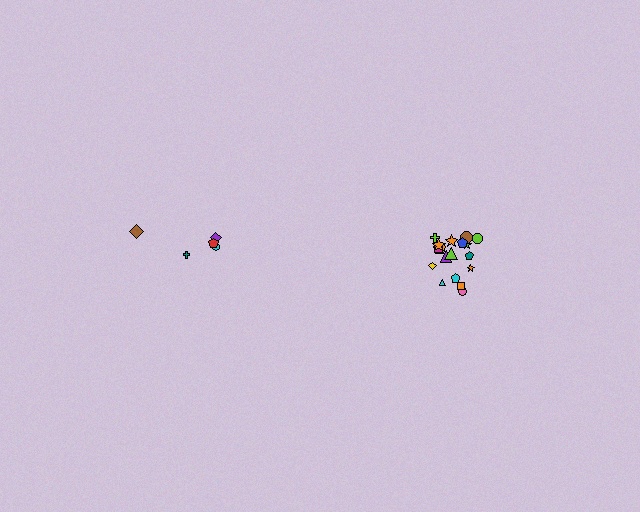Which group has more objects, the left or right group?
The right group.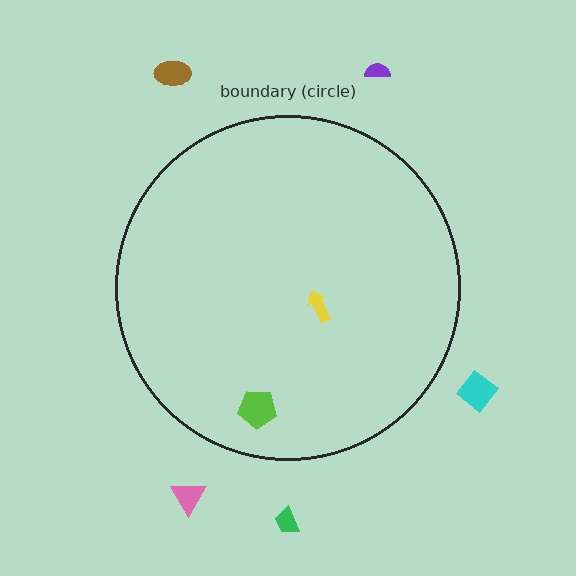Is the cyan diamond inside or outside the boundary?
Outside.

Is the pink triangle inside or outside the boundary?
Outside.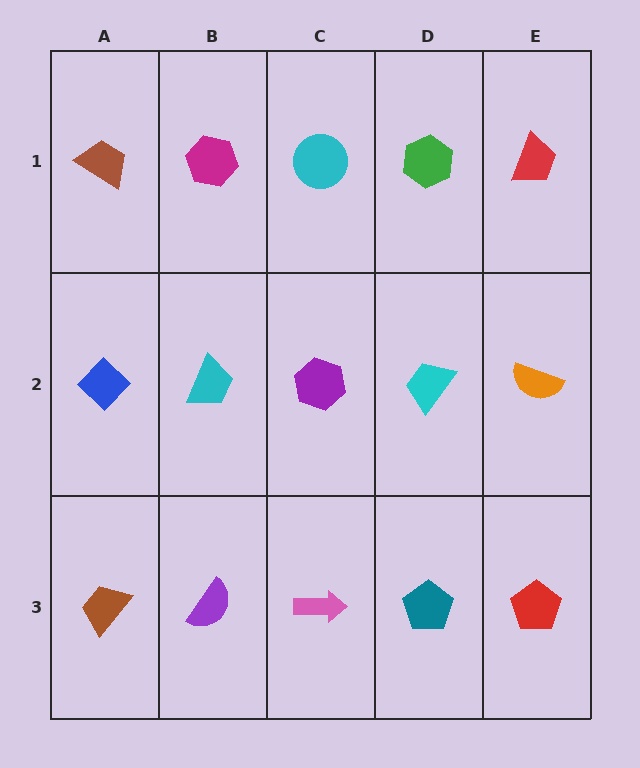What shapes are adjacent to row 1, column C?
A purple hexagon (row 2, column C), a magenta hexagon (row 1, column B), a green hexagon (row 1, column D).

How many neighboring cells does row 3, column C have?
3.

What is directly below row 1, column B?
A cyan trapezoid.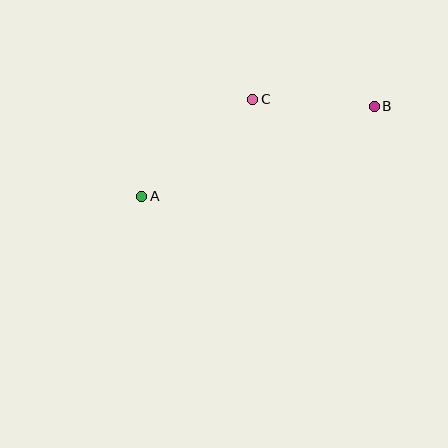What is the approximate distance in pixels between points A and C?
The distance between A and C is approximately 148 pixels.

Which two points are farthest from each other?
Points A and B are farthest from each other.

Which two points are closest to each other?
Points B and C are closest to each other.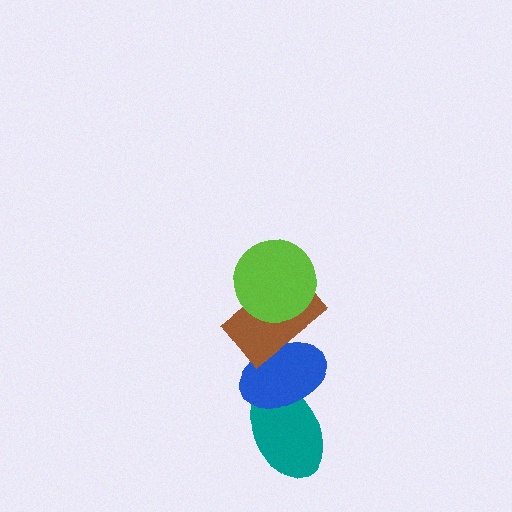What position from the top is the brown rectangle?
The brown rectangle is 2nd from the top.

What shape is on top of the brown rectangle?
The lime circle is on top of the brown rectangle.